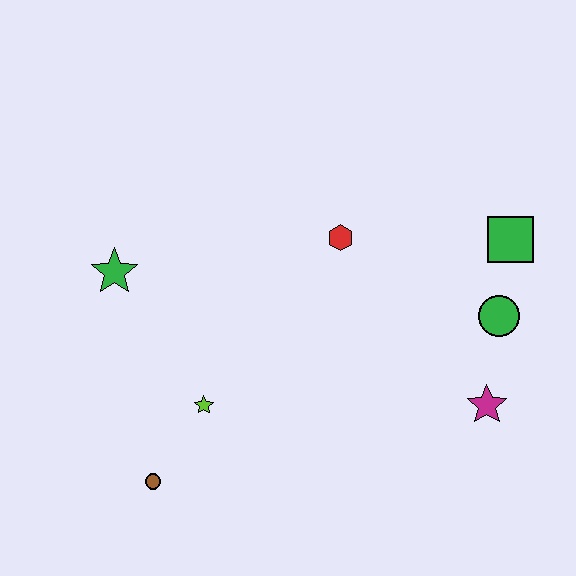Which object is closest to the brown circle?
The lime star is closest to the brown circle.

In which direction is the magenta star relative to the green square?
The magenta star is below the green square.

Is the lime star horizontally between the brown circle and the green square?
Yes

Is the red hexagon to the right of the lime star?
Yes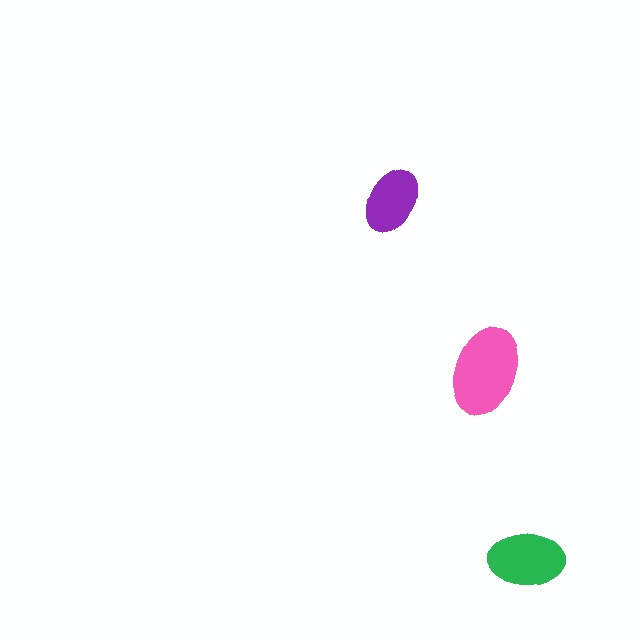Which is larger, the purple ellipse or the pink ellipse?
The pink one.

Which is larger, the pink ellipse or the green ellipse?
The pink one.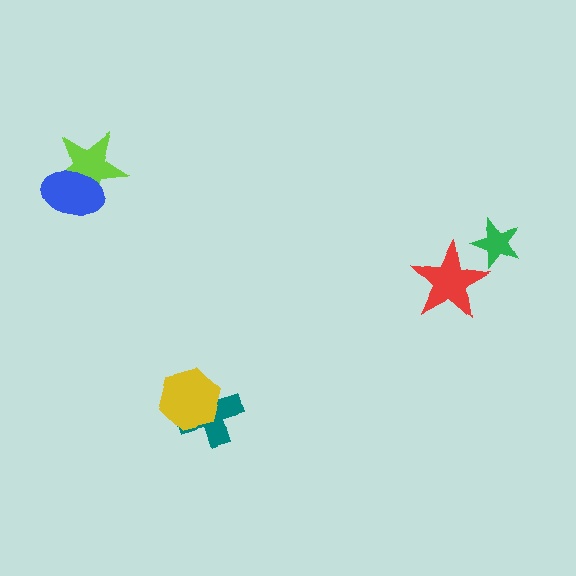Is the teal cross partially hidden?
Yes, it is partially covered by another shape.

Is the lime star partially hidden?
Yes, it is partially covered by another shape.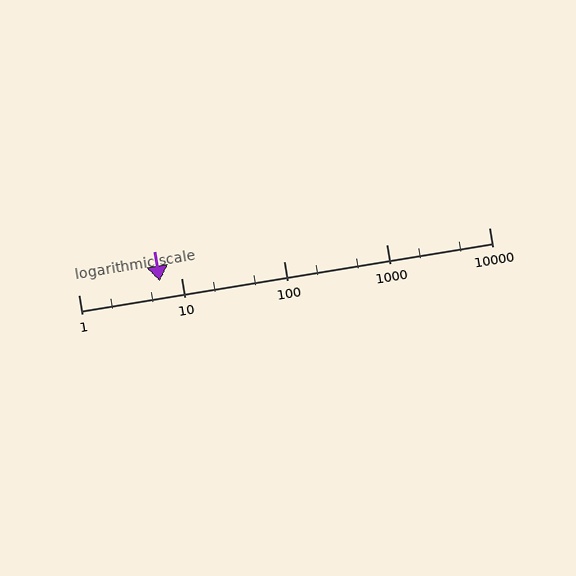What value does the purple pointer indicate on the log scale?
The pointer indicates approximately 6.2.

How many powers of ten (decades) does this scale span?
The scale spans 4 decades, from 1 to 10000.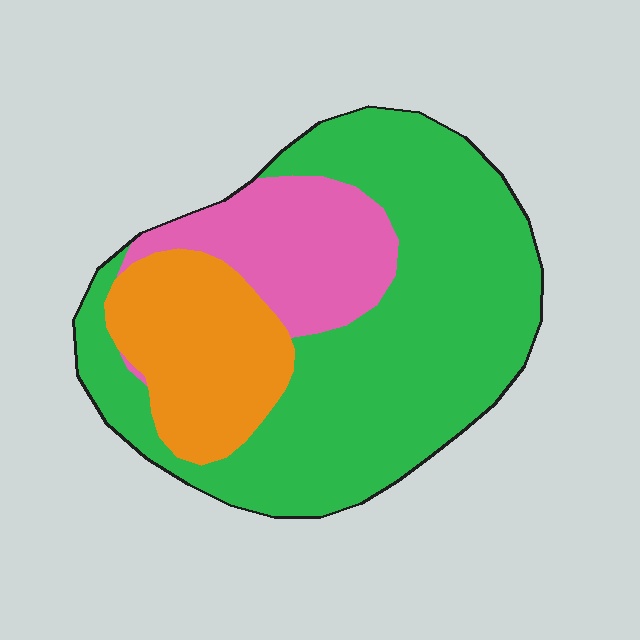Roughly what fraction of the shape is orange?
Orange covers around 20% of the shape.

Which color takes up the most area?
Green, at roughly 60%.